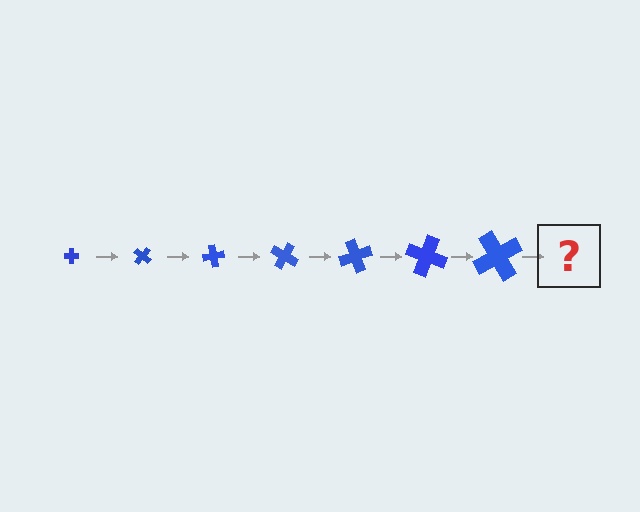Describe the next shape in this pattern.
It should be a cross, larger than the previous one and rotated 280 degrees from the start.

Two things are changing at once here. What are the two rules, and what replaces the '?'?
The two rules are that the cross grows larger each step and it rotates 40 degrees each step. The '?' should be a cross, larger than the previous one and rotated 280 degrees from the start.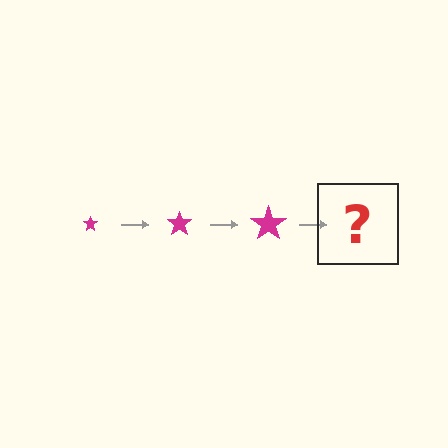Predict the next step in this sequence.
The next step is a magenta star, larger than the previous one.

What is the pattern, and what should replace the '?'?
The pattern is that the star gets progressively larger each step. The '?' should be a magenta star, larger than the previous one.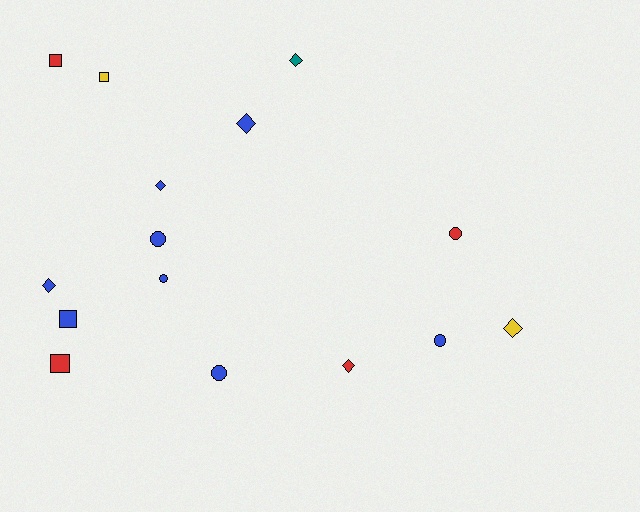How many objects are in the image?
There are 15 objects.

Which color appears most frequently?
Blue, with 8 objects.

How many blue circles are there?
There are 4 blue circles.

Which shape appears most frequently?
Diamond, with 6 objects.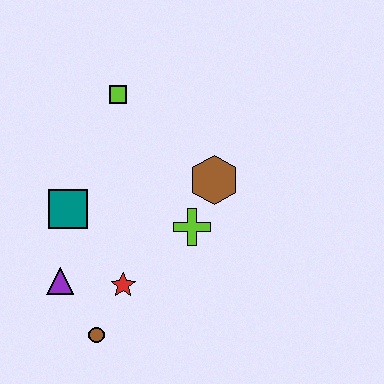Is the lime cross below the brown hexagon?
Yes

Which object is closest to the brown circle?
The red star is closest to the brown circle.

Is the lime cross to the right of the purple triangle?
Yes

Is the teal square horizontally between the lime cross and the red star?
No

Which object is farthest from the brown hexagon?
The brown circle is farthest from the brown hexagon.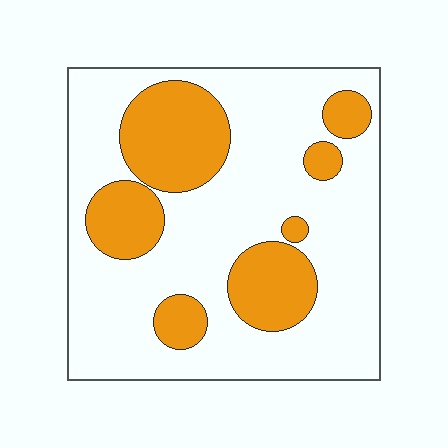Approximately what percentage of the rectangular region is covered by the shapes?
Approximately 30%.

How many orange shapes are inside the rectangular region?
7.